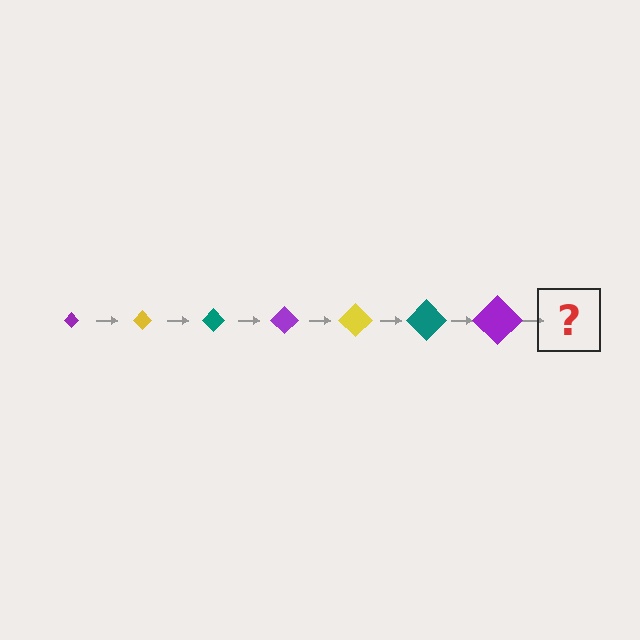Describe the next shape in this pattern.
It should be a yellow diamond, larger than the previous one.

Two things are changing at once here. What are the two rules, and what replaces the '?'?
The two rules are that the diamond grows larger each step and the color cycles through purple, yellow, and teal. The '?' should be a yellow diamond, larger than the previous one.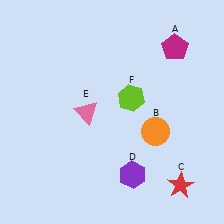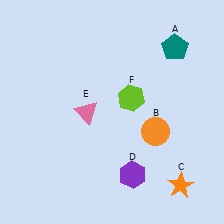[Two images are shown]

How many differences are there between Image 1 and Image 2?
There are 2 differences between the two images.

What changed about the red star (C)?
In Image 1, C is red. In Image 2, it changed to orange.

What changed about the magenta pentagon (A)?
In Image 1, A is magenta. In Image 2, it changed to teal.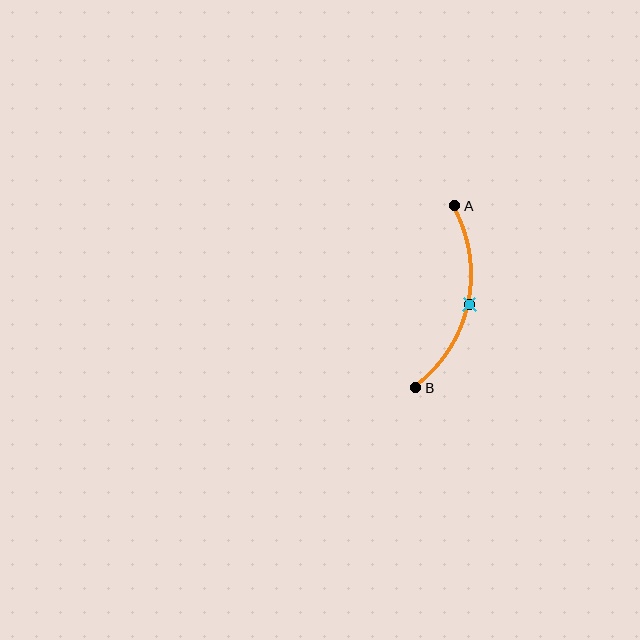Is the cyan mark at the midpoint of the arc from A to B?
Yes. The cyan mark lies on the arc at equal arc-length from both A and B — it is the arc midpoint.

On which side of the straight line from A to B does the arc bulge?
The arc bulges to the right of the straight line connecting A and B.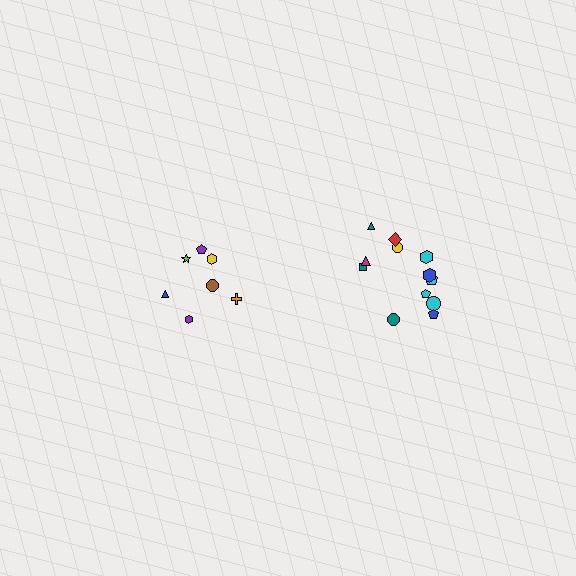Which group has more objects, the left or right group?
The right group.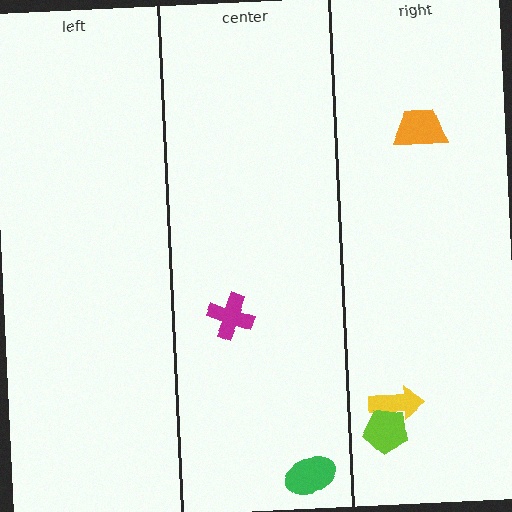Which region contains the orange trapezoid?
The right region.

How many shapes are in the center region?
2.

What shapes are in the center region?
The magenta cross, the green ellipse.